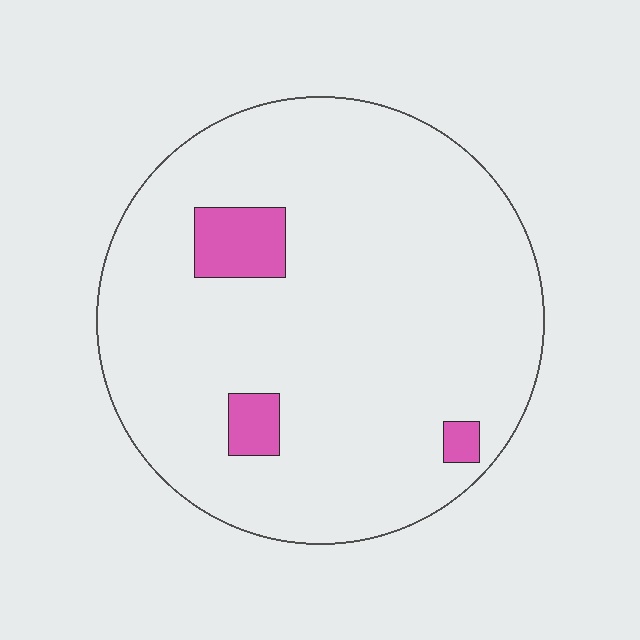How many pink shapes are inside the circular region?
3.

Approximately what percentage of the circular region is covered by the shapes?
Approximately 5%.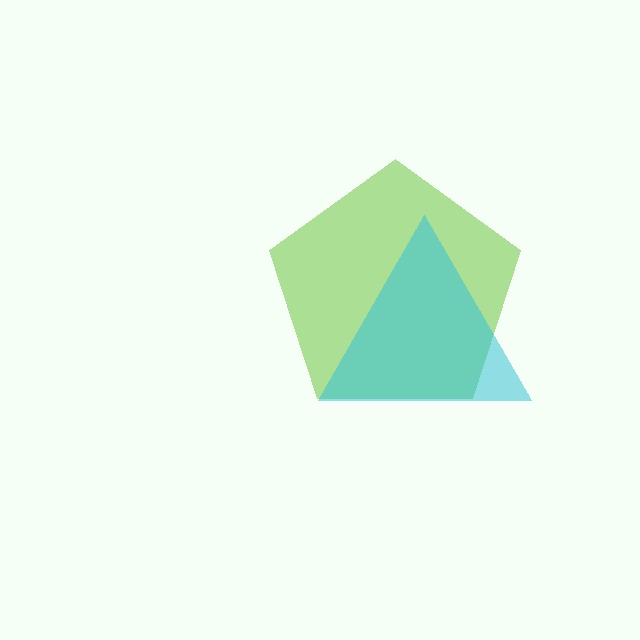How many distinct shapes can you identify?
There are 2 distinct shapes: a lime pentagon, a cyan triangle.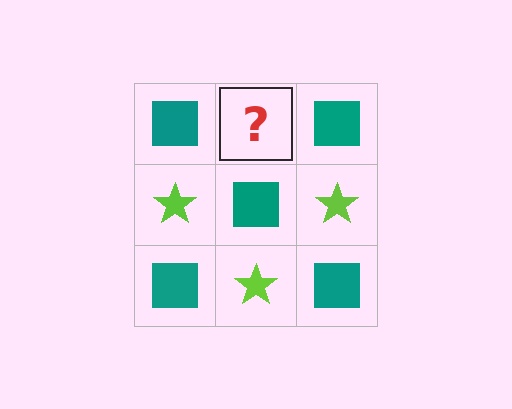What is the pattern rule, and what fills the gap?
The rule is that it alternates teal square and lime star in a checkerboard pattern. The gap should be filled with a lime star.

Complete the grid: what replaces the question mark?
The question mark should be replaced with a lime star.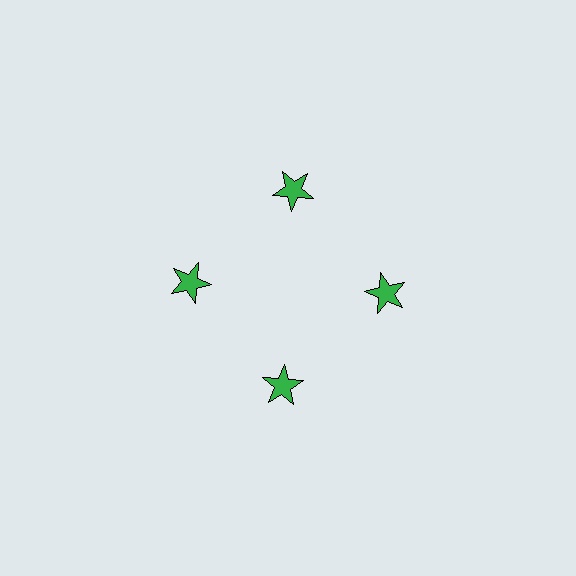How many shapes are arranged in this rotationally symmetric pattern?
There are 4 shapes, arranged in 4 groups of 1.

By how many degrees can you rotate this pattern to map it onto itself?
The pattern maps onto itself every 90 degrees of rotation.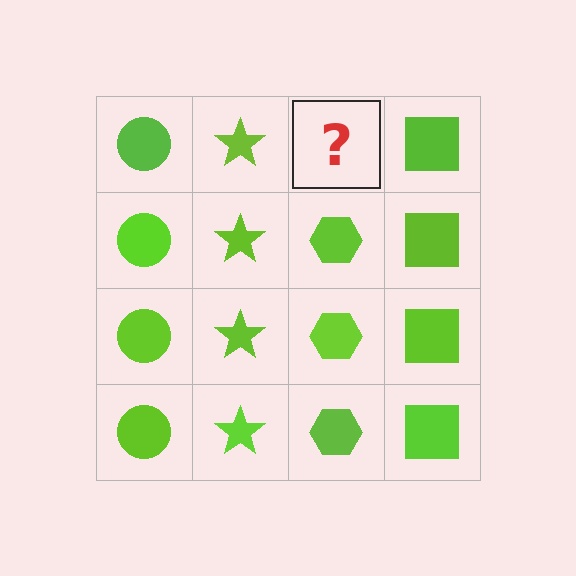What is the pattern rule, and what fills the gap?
The rule is that each column has a consistent shape. The gap should be filled with a lime hexagon.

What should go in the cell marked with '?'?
The missing cell should contain a lime hexagon.